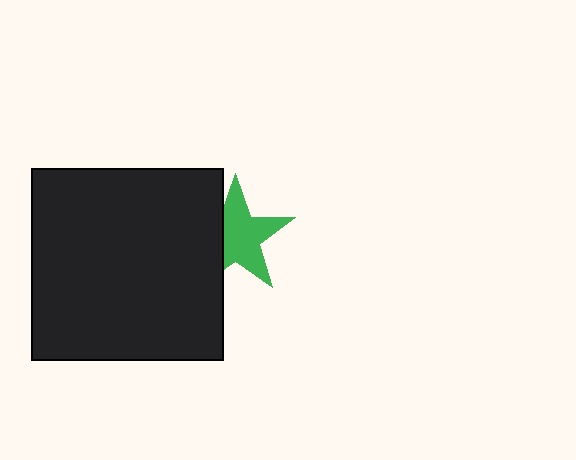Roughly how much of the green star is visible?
Most of it is visible (roughly 69%).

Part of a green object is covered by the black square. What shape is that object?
It is a star.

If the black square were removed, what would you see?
You would see the complete green star.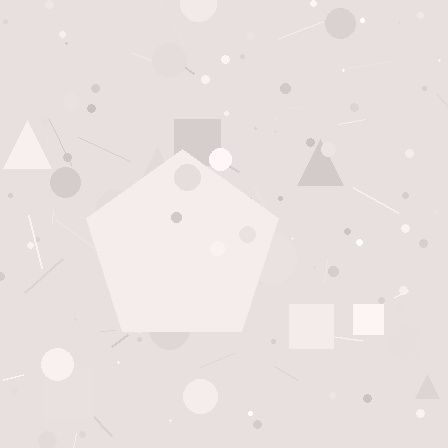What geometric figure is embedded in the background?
A pentagon is embedded in the background.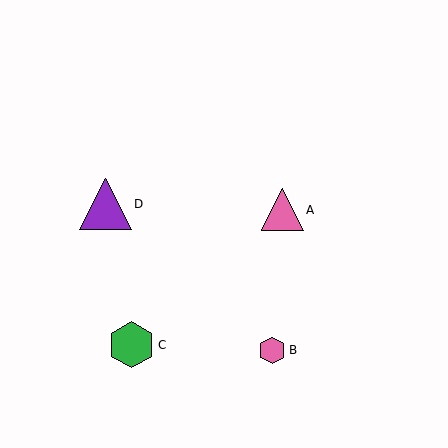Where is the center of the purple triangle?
The center of the purple triangle is at (105, 204).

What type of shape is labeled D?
Shape D is a purple triangle.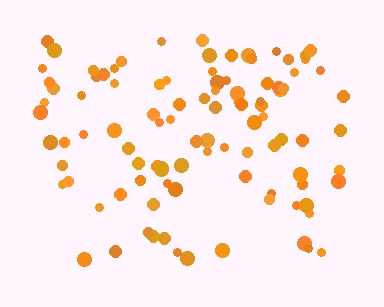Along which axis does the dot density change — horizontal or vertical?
Vertical.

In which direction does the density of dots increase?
From bottom to top, with the top side densest.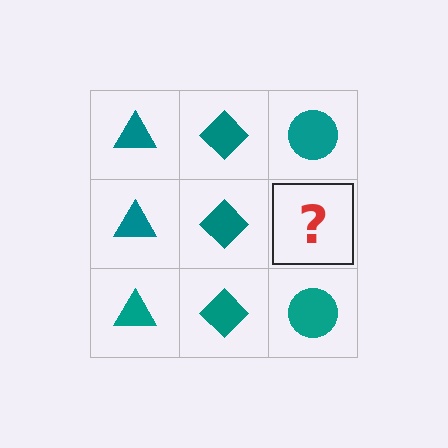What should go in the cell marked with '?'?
The missing cell should contain a teal circle.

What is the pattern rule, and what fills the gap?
The rule is that each column has a consistent shape. The gap should be filled with a teal circle.